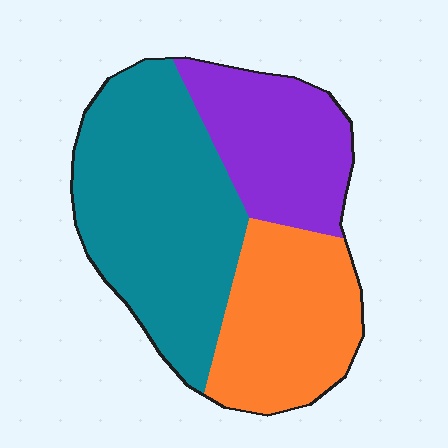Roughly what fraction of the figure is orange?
Orange covers 29% of the figure.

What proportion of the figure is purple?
Purple takes up less than a quarter of the figure.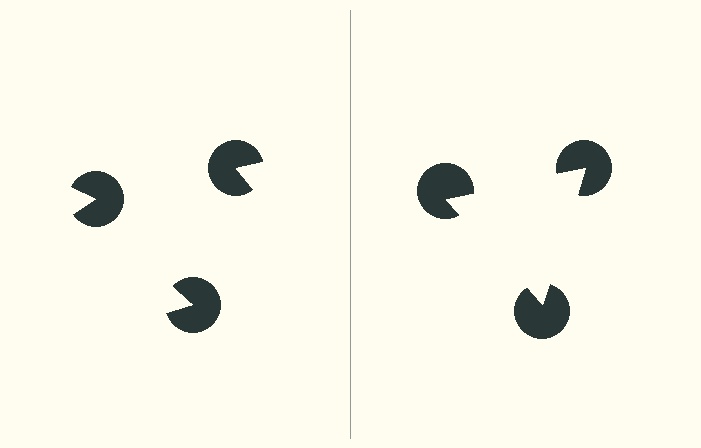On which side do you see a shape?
An illusory triangle appears on the right side. On the left side the wedge cuts are rotated, so no coherent shape forms.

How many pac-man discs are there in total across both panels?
6 — 3 on each side.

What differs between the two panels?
The pac-man discs are positioned identically on both sides; only the wedge orientations differ. On the right they align to a triangle; on the left they are misaligned.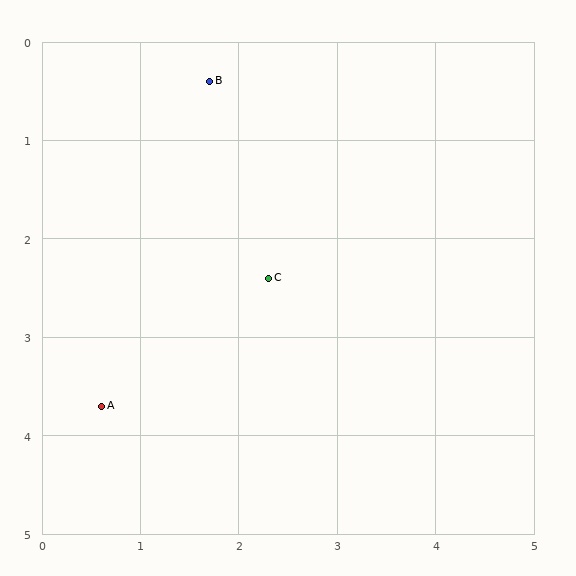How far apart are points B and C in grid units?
Points B and C are about 2.1 grid units apart.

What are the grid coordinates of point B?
Point B is at approximately (1.7, 0.4).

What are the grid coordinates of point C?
Point C is at approximately (2.3, 2.4).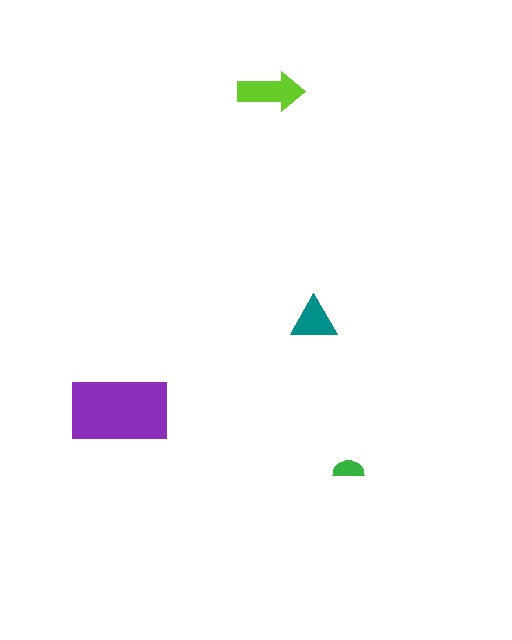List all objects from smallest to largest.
The green semicircle, the teal triangle, the lime arrow, the purple rectangle.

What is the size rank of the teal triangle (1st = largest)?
3rd.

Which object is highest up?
The lime arrow is topmost.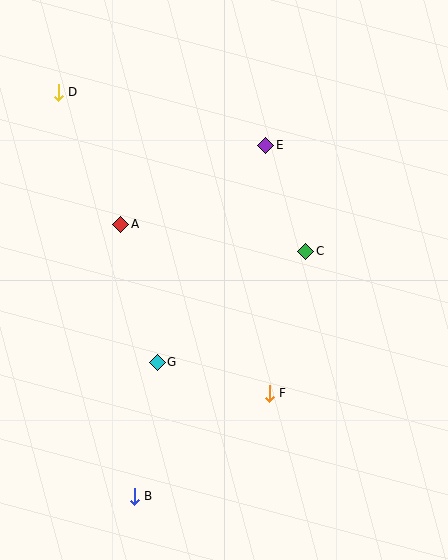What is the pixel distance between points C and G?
The distance between C and G is 185 pixels.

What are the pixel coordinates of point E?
Point E is at (266, 145).